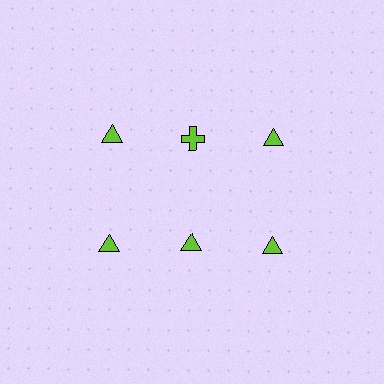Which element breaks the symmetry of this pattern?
The lime cross in the top row, second from left column breaks the symmetry. All other shapes are lime triangles.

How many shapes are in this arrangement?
There are 6 shapes arranged in a grid pattern.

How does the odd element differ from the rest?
It has a different shape: cross instead of triangle.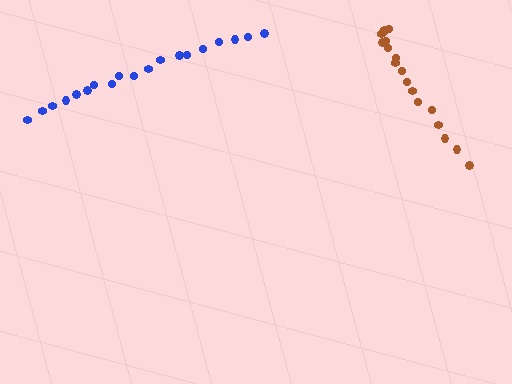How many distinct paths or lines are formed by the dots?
There are 2 distinct paths.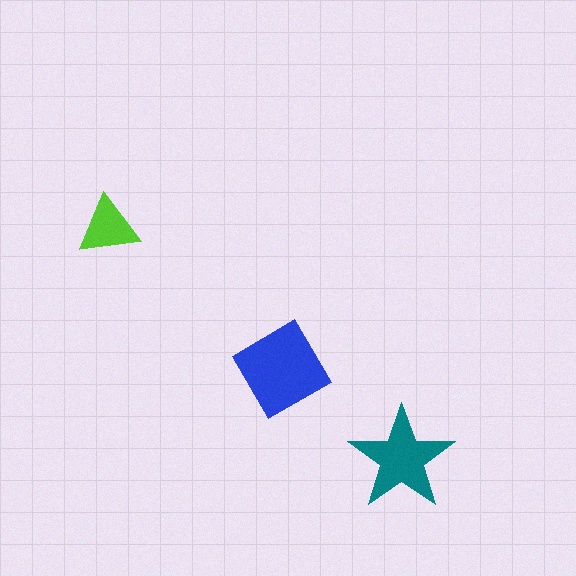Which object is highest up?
The lime triangle is topmost.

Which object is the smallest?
The lime triangle.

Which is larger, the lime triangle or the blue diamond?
The blue diamond.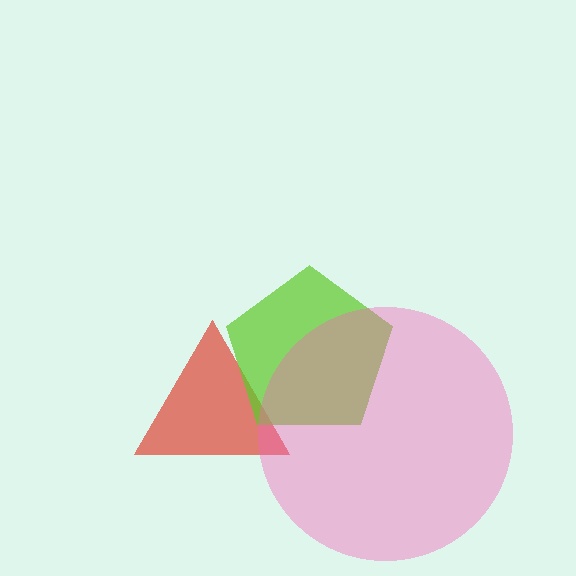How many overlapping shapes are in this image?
There are 3 overlapping shapes in the image.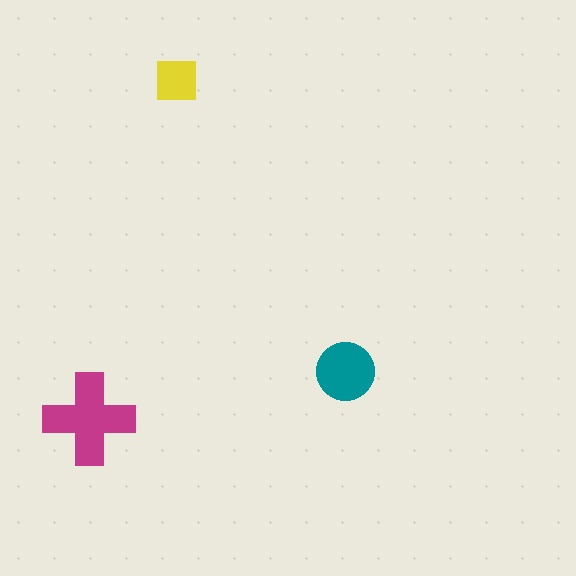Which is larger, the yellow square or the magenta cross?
The magenta cross.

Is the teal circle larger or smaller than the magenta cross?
Smaller.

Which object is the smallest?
The yellow square.